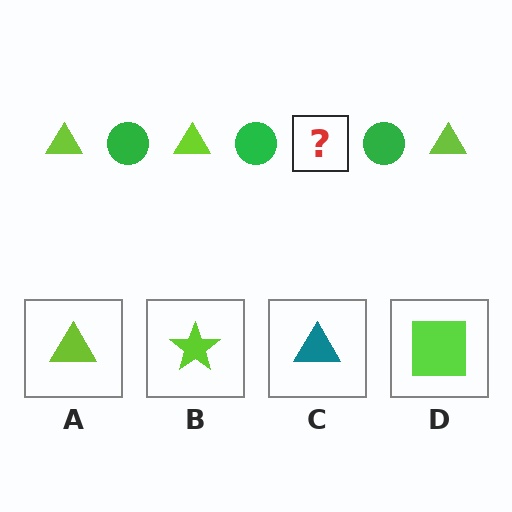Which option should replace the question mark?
Option A.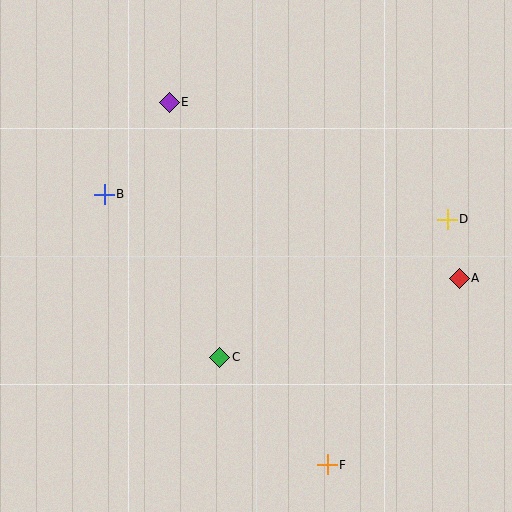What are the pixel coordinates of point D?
Point D is at (447, 219).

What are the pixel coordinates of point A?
Point A is at (459, 278).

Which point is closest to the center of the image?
Point C at (220, 357) is closest to the center.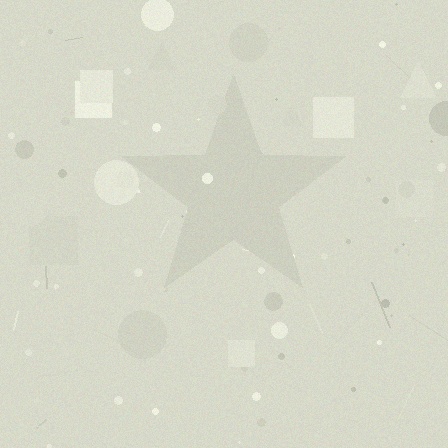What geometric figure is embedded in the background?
A star is embedded in the background.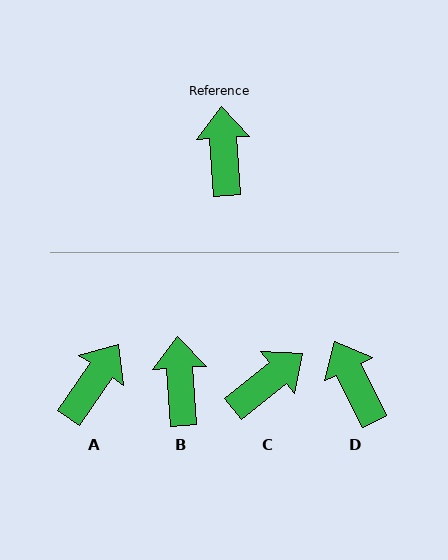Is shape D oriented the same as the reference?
No, it is off by about 22 degrees.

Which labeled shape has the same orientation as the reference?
B.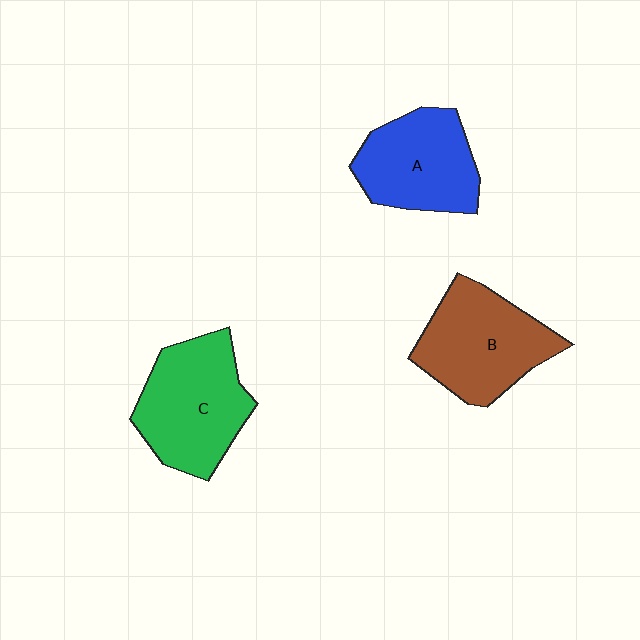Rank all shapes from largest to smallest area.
From largest to smallest: C (green), B (brown), A (blue).